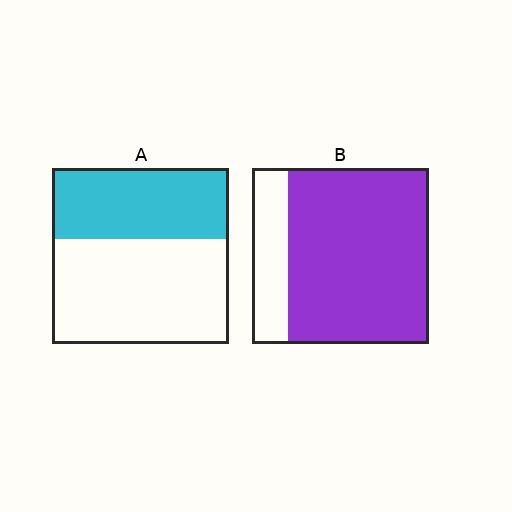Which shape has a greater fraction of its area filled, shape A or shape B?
Shape B.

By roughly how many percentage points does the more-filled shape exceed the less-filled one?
By roughly 40 percentage points (B over A).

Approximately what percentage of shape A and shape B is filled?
A is approximately 40% and B is approximately 80%.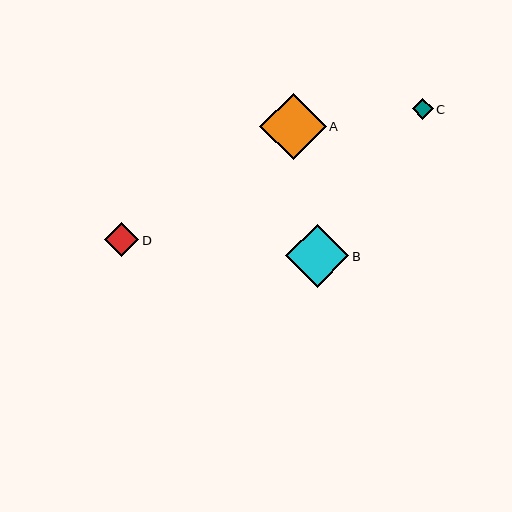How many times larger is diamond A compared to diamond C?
Diamond A is approximately 3.2 times the size of diamond C.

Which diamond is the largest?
Diamond A is the largest with a size of approximately 66 pixels.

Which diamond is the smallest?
Diamond C is the smallest with a size of approximately 21 pixels.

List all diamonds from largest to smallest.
From largest to smallest: A, B, D, C.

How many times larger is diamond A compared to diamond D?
Diamond A is approximately 1.9 times the size of diamond D.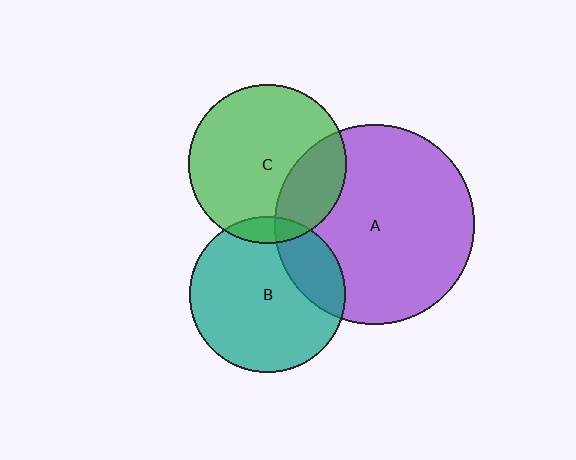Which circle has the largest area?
Circle A (purple).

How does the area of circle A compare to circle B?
Approximately 1.6 times.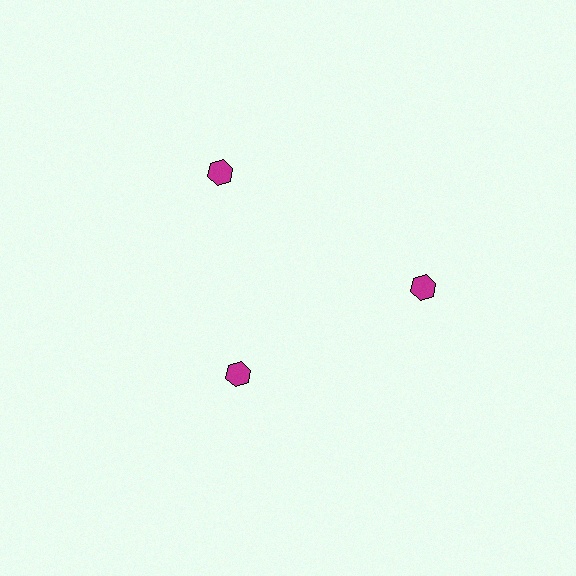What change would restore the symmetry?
The symmetry would be restored by moving it outward, back onto the ring so that all 3 hexagons sit at equal angles and equal distance from the center.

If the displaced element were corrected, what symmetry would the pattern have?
It would have 3-fold rotational symmetry — the pattern would map onto itself every 120 degrees.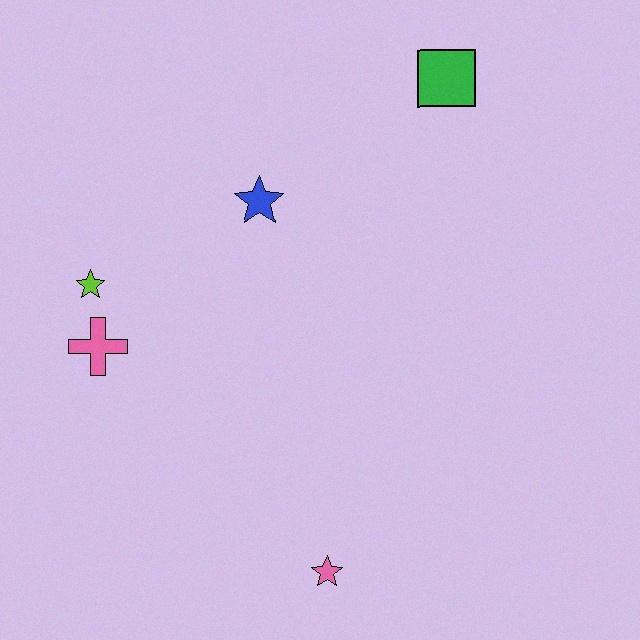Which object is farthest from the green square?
The pink star is farthest from the green square.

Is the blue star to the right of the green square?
No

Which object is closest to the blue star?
The lime star is closest to the blue star.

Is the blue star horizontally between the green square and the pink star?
No